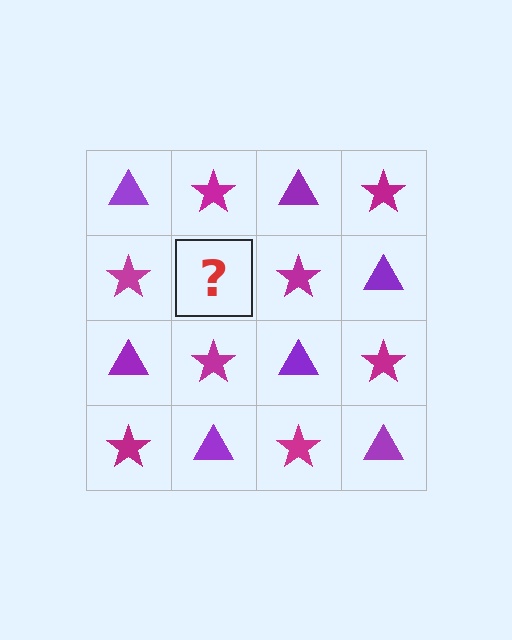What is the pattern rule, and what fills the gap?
The rule is that it alternates purple triangle and magenta star in a checkerboard pattern. The gap should be filled with a purple triangle.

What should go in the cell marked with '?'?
The missing cell should contain a purple triangle.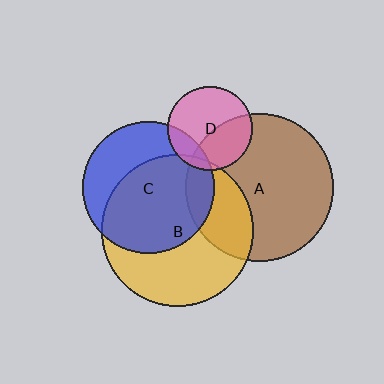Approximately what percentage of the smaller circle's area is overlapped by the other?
Approximately 20%.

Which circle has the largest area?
Circle B (yellow).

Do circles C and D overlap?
Yes.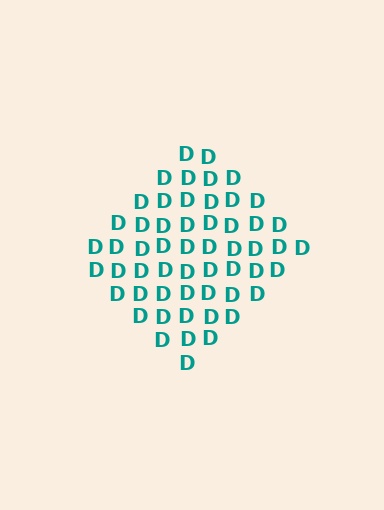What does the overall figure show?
The overall figure shows a diamond.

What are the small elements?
The small elements are letter D's.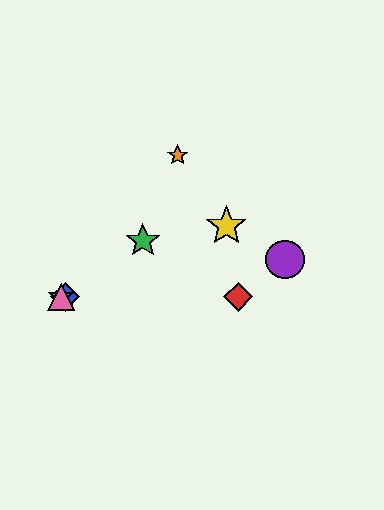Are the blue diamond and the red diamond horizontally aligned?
Yes, both are at y≈297.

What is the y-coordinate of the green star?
The green star is at y≈241.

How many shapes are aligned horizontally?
4 shapes (the red diamond, the blue diamond, the cyan star, the pink triangle) are aligned horizontally.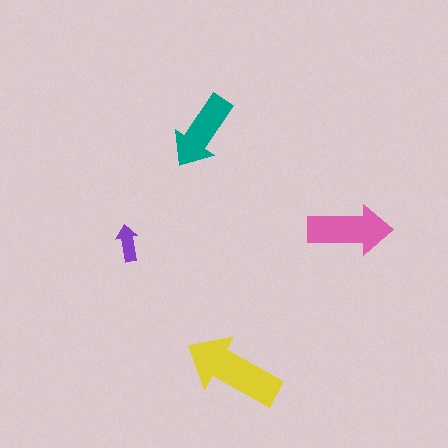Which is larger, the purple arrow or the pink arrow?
The pink one.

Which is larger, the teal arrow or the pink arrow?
The pink one.